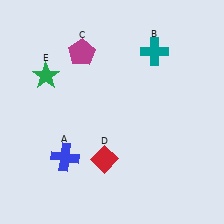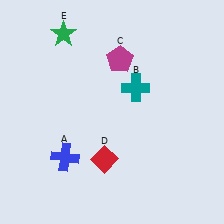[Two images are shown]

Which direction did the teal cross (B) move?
The teal cross (B) moved down.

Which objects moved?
The objects that moved are: the teal cross (B), the magenta pentagon (C), the green star (E).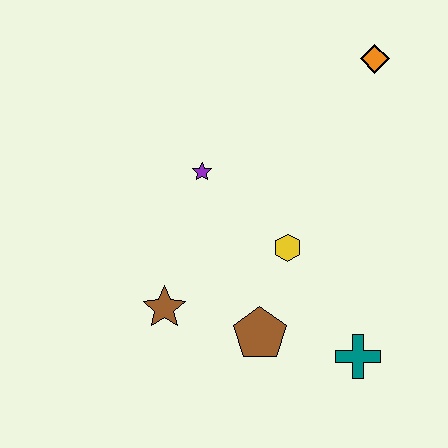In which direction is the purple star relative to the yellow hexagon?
The purple star is to the left of the yellow hexagon.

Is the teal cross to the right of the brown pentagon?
Yes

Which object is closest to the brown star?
The brown pentagon is closest to the brown star.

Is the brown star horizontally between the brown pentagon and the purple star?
No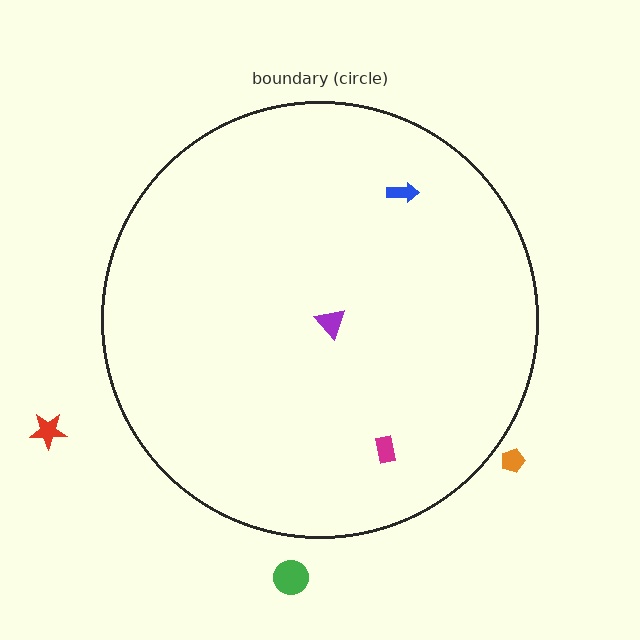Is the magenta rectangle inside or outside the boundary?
Inside.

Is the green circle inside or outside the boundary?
Outside.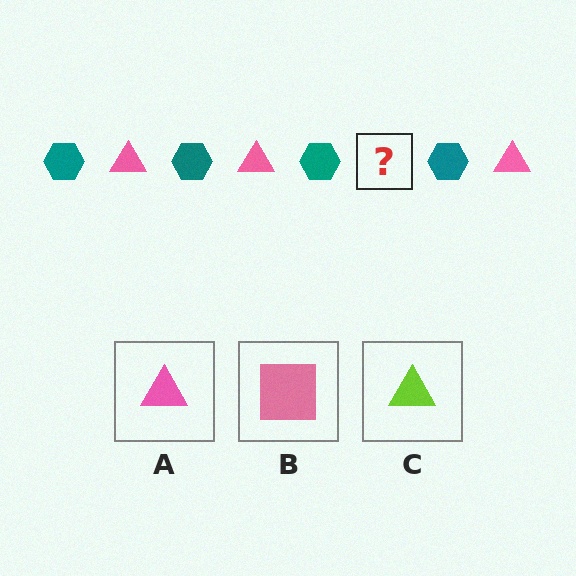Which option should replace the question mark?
Option A.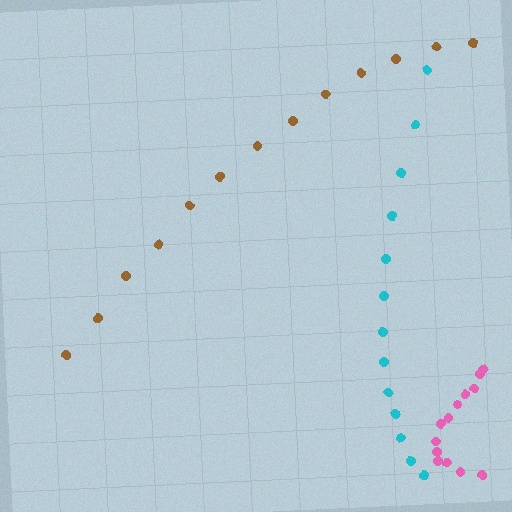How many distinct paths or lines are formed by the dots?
There are 3 distinct paths.